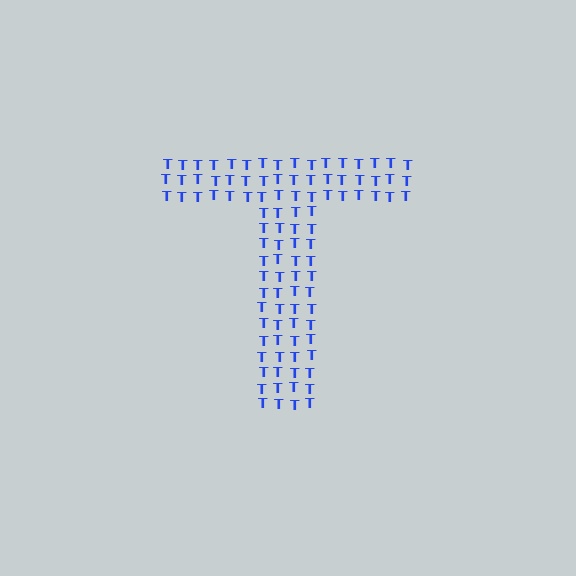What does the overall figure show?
The overall figure shows the letter T.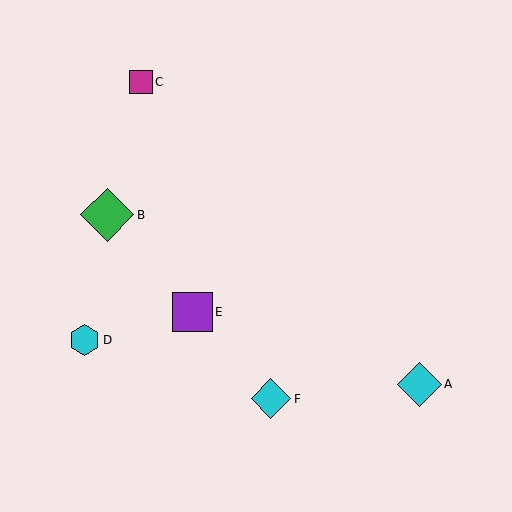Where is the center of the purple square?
The center of the purple square is at (192, 312).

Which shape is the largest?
The green diamond (labeled B) is the largest.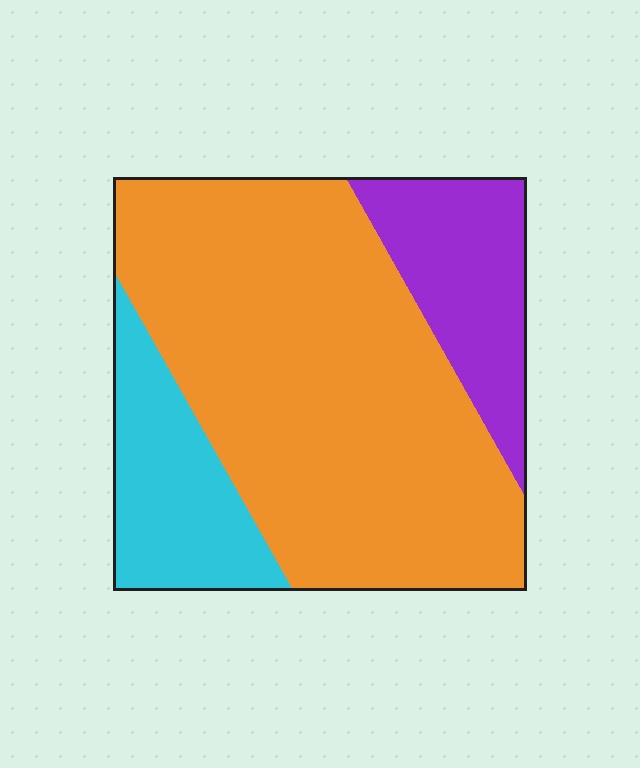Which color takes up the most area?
Orange, at roughly 65%.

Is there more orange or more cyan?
Orange.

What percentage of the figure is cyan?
Cyan takes up about one sixth (1/6) of the figure.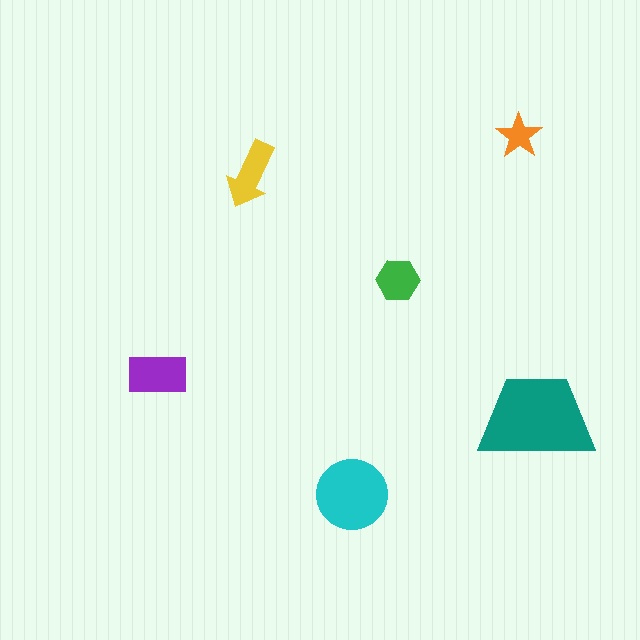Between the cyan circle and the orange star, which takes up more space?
The cyan circle.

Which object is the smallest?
The orange star.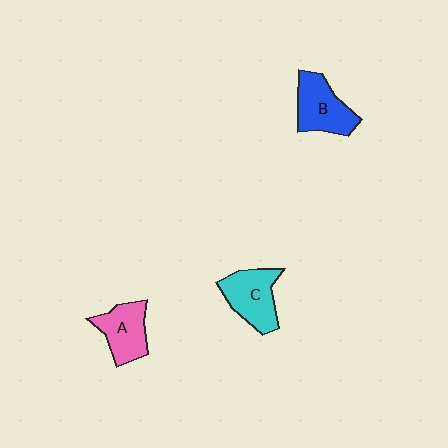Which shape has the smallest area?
Shape A (pink).